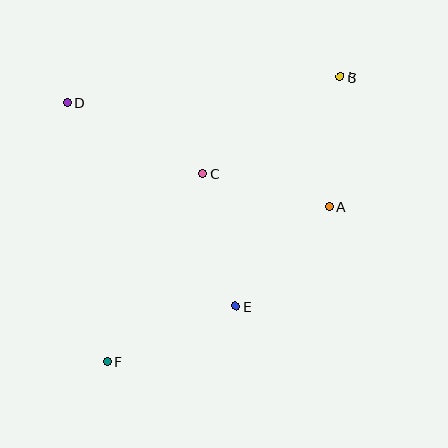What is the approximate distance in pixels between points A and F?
The distance between A and F is approximately 271 pixels.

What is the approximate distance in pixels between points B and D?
The distance between B and D is approximately 274 pixels.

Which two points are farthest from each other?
Points B and F are farthest from each other.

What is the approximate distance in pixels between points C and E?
The distance between C and E is approximately 137 pixels.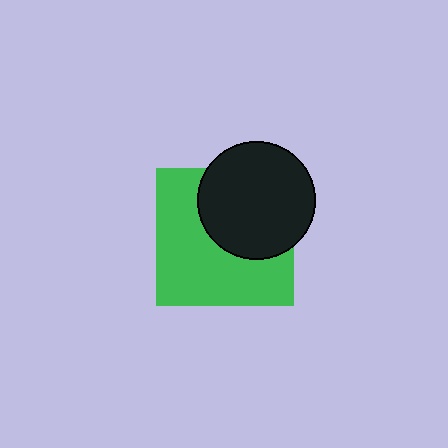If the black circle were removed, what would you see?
You would see the complete green square.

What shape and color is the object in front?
The object in front is a black circle.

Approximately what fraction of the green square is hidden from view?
Roughly 42% of the green square is hidden behind the black circle.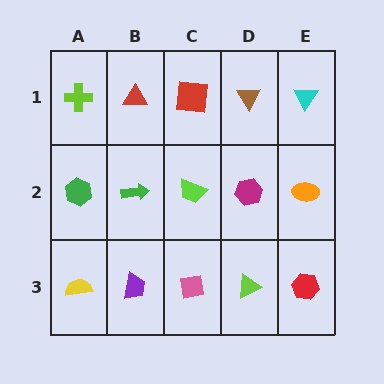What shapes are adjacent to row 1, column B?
A green arrow (row 2, column B), a lime cross (row 1, column A), a red square (row 1, column C).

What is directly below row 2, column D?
A lime triangle.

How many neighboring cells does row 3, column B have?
3.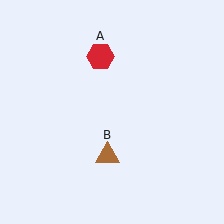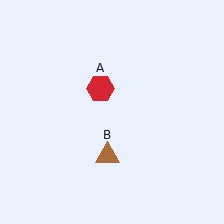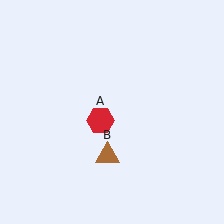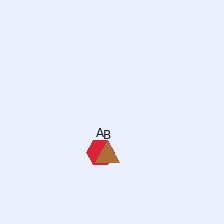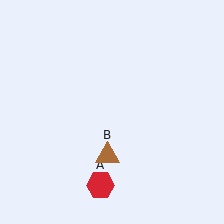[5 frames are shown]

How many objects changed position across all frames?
1 object changed position: red hexagon (object A).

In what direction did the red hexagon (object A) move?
The red hexagon (object A) moved down.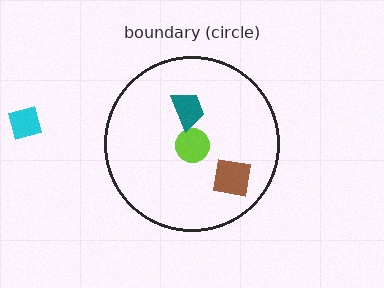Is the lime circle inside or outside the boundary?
Inside.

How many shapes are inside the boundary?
3 inside, 1 outside.